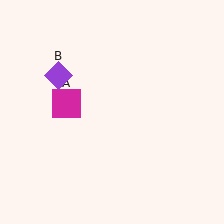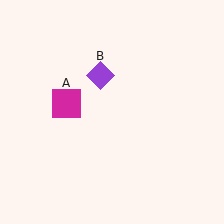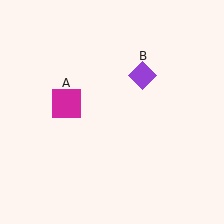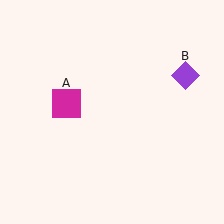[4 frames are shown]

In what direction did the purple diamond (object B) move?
The purple diamond (object B) moved right.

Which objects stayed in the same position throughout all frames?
Magenta square (object A) remained stationary.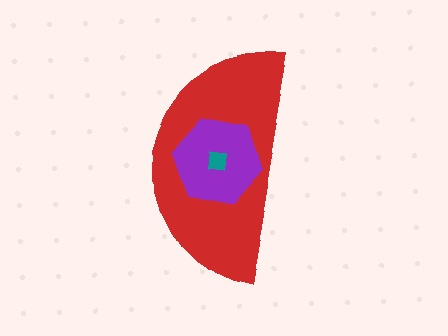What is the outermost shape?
The red semicircle.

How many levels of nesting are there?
3.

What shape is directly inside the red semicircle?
The purple hexagon.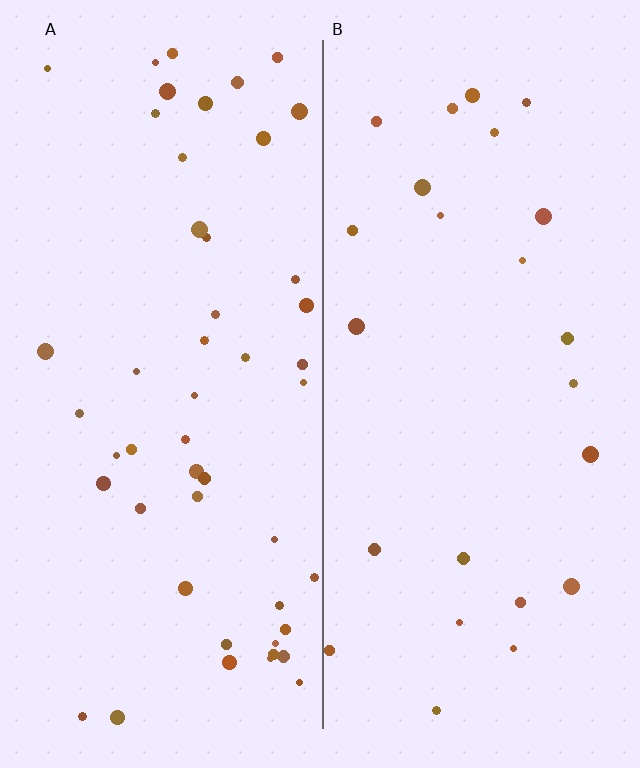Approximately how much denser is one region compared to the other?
Approximately 2.1× — region A over region B.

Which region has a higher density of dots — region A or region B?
A (the left).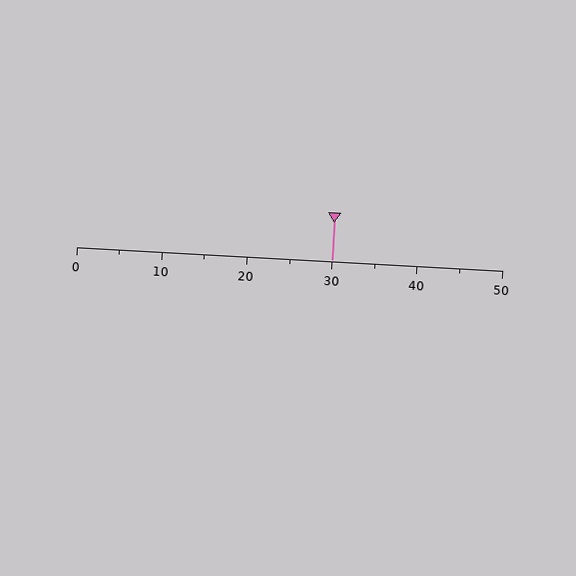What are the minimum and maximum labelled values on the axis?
The axis runs from 0 to 50.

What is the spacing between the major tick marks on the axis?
The major ticks are spaced 10 apart.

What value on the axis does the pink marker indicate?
The marker indicates approximately 30.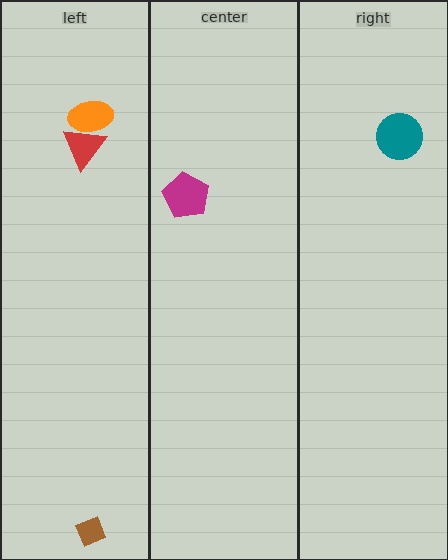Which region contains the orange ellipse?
The left region.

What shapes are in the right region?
The teal circle.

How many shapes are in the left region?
3.